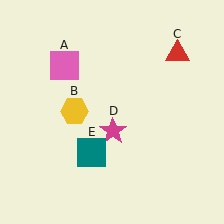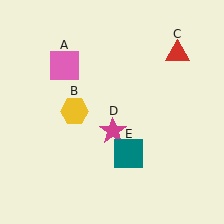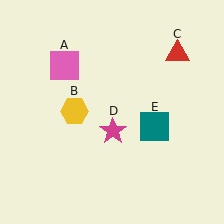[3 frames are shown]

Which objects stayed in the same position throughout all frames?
Pink square (object A) and yellow hexagon (object B) and red triangle (object C) and magenta star (object D) remained stationary.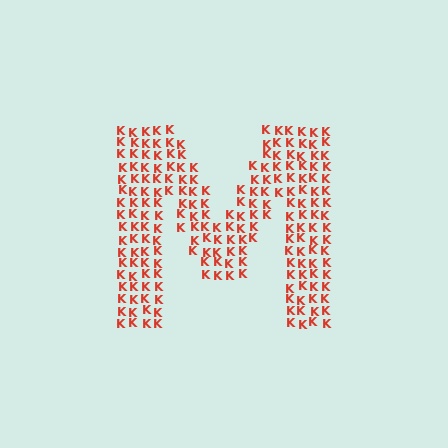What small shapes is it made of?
It is made of small letter K's.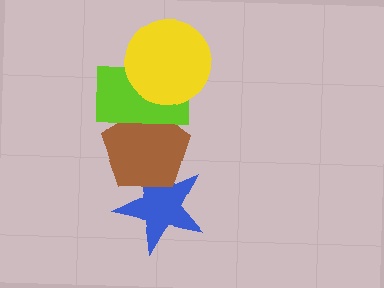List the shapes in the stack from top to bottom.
From top to bottom: the yellow circle, the lime rectangle, the brown pentagon, the blue star.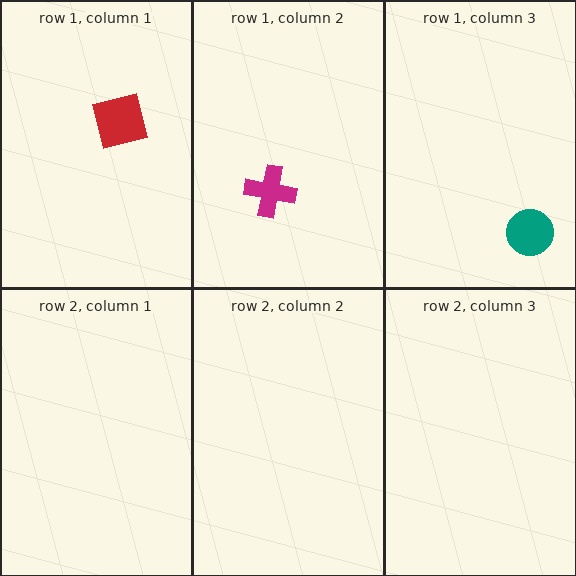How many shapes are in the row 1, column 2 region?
1.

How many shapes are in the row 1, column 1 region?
1.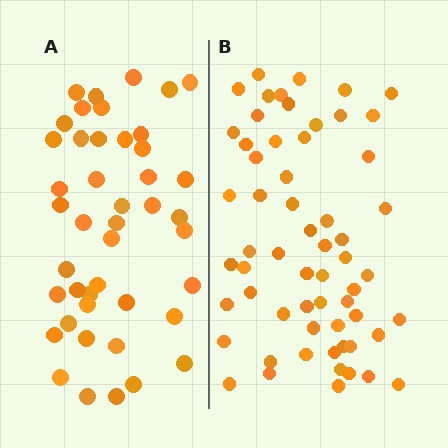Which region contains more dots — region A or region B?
Region B (the right region) has more dots.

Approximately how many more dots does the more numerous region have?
Region B has approximately 15 more dots than region A.